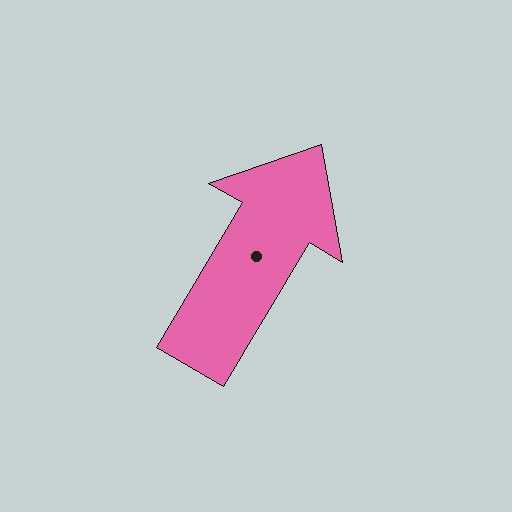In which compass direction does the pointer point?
Northeast.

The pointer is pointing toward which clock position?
Roughly 1 o'clock.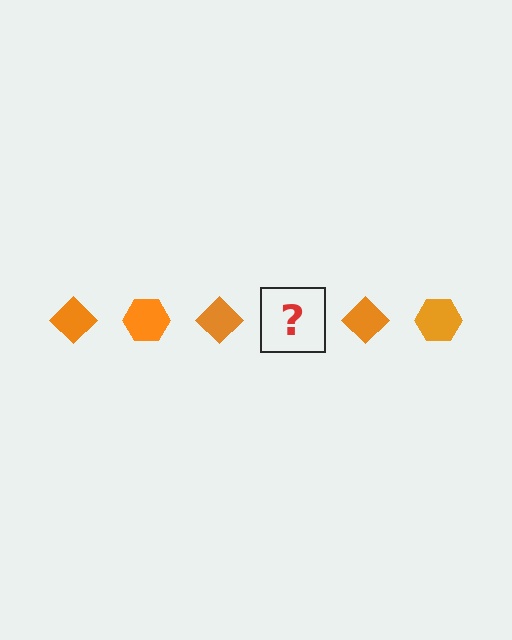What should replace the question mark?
The question mark should be replaced with an orange hexagon.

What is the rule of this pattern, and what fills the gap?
The rule is that the pattern cycles through diamond, hexagon shapes in orange. The gap should be filled with an orange hexagon.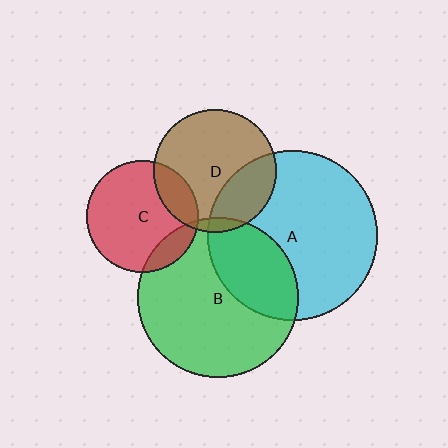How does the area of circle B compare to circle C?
Approximately 2.1 times.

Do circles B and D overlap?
Yes.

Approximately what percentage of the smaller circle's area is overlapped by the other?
Approximately 5%.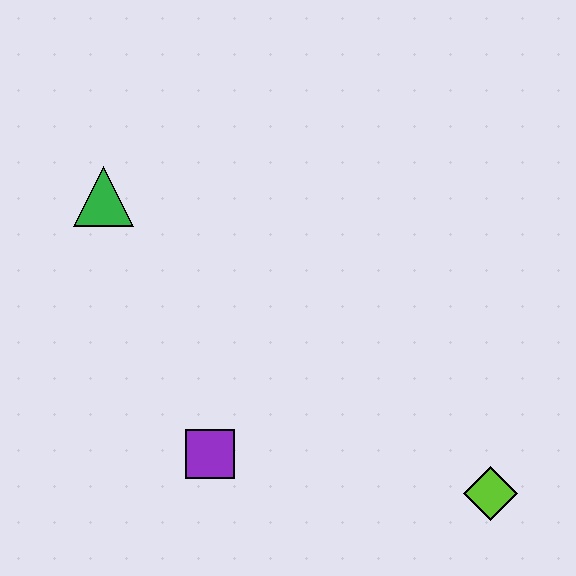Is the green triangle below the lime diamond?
No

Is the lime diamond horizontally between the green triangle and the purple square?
No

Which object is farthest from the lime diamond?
The green triangle is farthest from the lime diamond.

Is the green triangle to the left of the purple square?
Yes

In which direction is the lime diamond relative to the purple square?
The lime diamond is to the right of the purple square.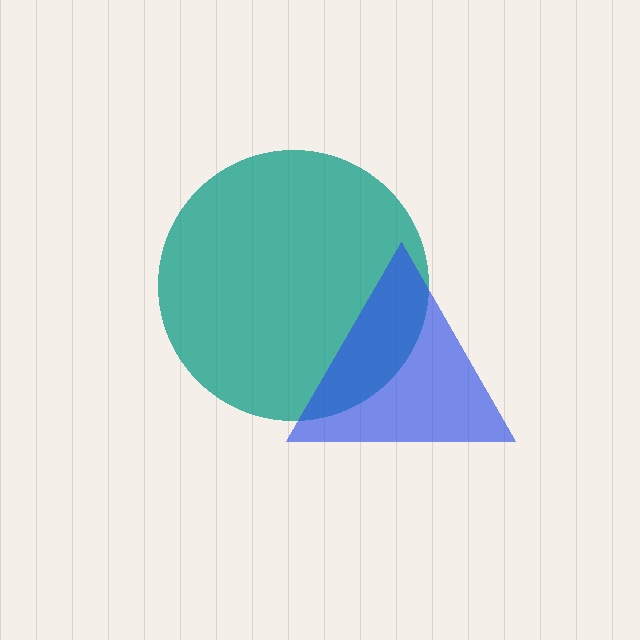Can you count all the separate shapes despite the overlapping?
Yes, there are 2 separate shapes.